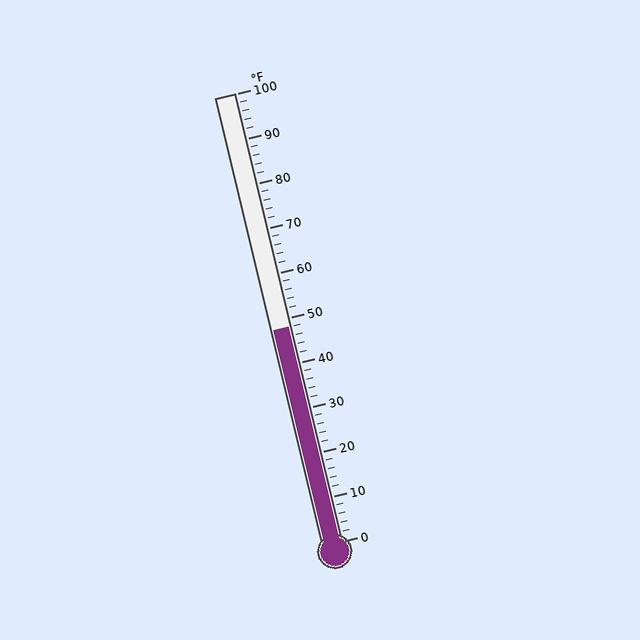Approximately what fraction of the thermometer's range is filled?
The thermometer is filled to approximately 50% of its range.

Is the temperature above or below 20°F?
The temperature is above 20°F.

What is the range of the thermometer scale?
The thermometer scale ranges from 0°F to 100°F.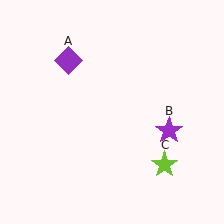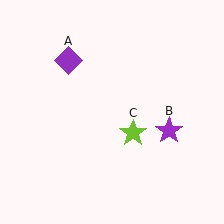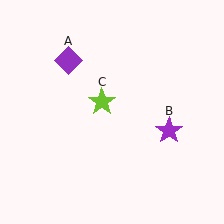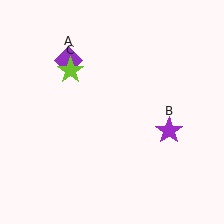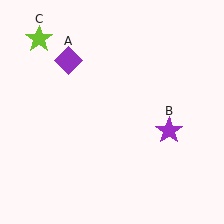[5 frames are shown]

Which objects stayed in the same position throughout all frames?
Purple diamond (object A) and purple star (object B) remained stationary.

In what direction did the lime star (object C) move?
The lime star (object C) moved up and to the left.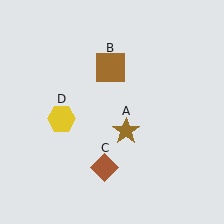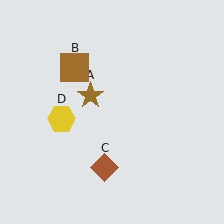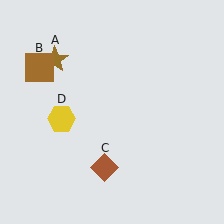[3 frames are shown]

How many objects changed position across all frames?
2 objects changed position: brown star (object A), brown square (object B).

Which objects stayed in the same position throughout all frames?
Brown diamond (object C) and yellow hexagon (object D) remained stationary.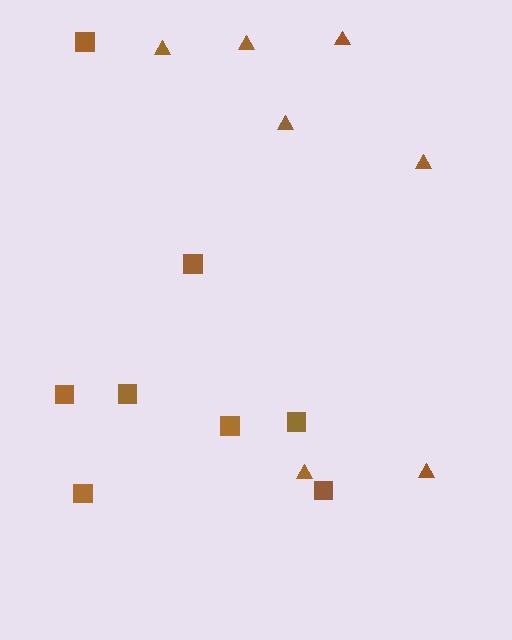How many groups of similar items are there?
There are 2 groups: one group of squares (8) and one group of triangles (7).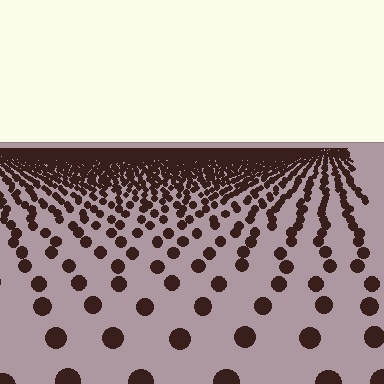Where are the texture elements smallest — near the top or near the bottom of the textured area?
Near the top.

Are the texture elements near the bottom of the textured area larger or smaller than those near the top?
Larger. Near the bottom, elements are closer to the viewer and appear at a bigger on-screen size.